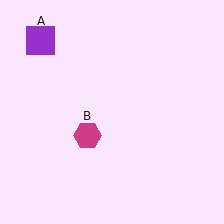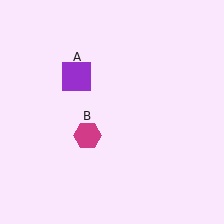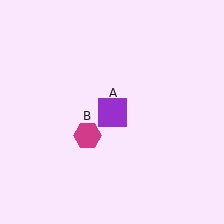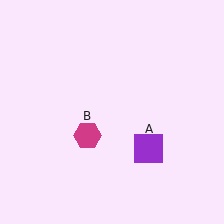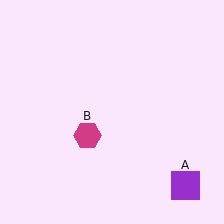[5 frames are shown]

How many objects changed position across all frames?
1 object changed position: purple square (object A).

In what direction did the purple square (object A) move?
The purple square (object A) moved down and to the right.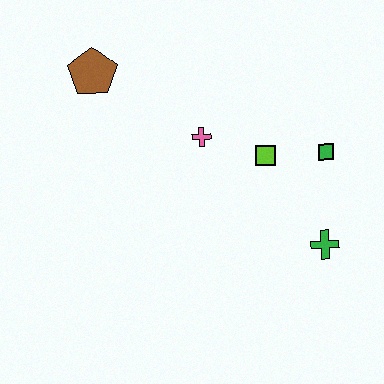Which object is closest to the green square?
The lime square is closest to the green square.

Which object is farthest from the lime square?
The brown pentagon is farthest from the lime square.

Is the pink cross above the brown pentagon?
No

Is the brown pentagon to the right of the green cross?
No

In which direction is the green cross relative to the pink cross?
The green cross is to the right of the pink cross.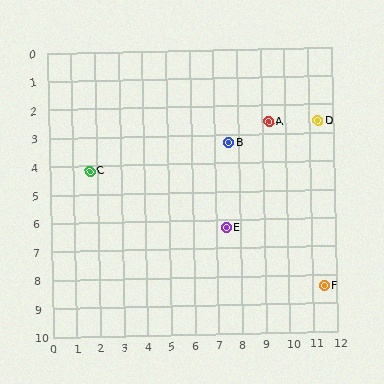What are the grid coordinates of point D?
Point D is at approximately (11.4, 2.6).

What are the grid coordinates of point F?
Point F is at approximately (11.5, 8.4).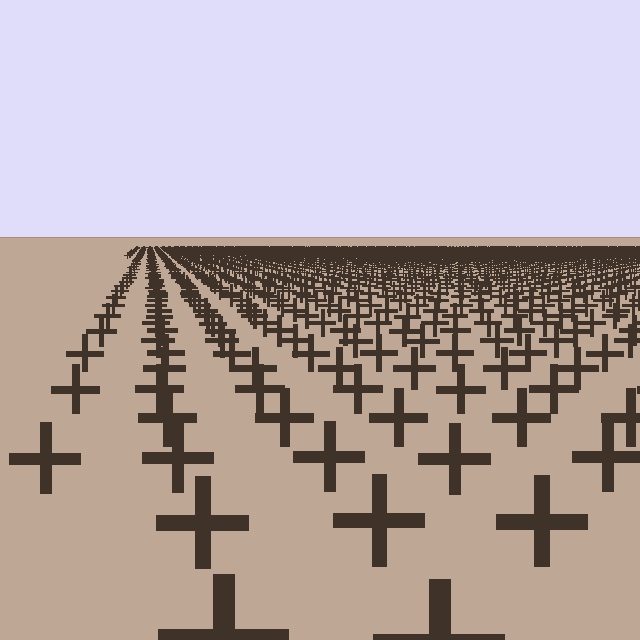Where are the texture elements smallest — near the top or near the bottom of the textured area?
Near the top.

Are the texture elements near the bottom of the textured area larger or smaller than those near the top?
Larger. Near the bottom, elements are closer to the viewer and appear at a bigger on-screen size.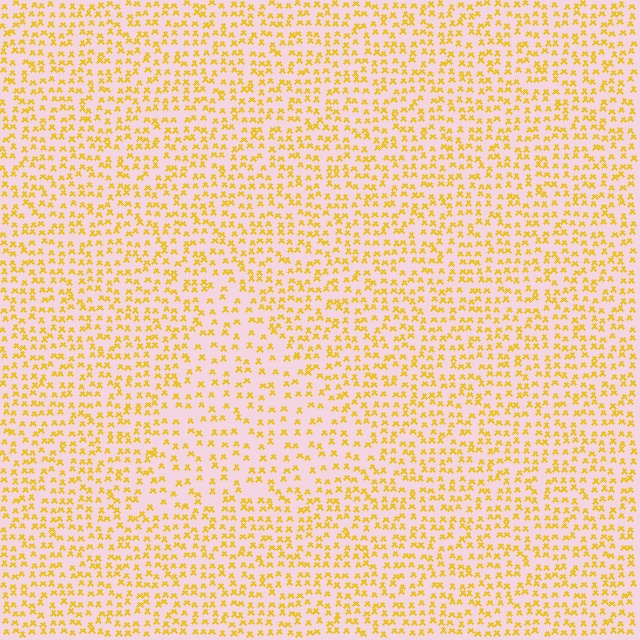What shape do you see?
I see a triangle.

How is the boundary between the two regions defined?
The boundary is defined by a change in element density (approximately 1.6x ratio). All elements are the same color, size, and shape.